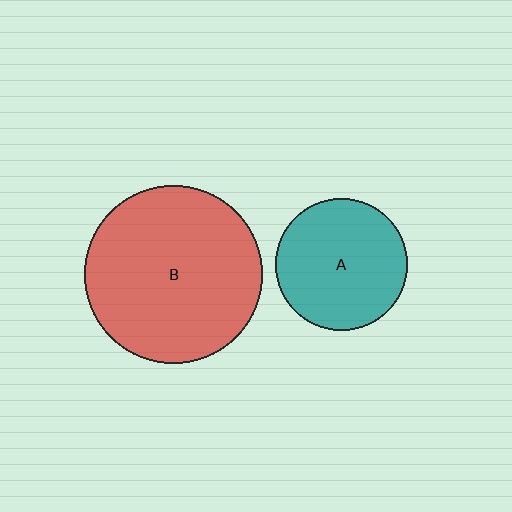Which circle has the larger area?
Circle B (red).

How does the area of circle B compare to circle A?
Approximately 1.8 times.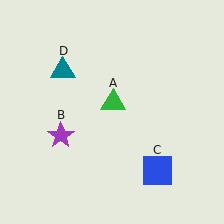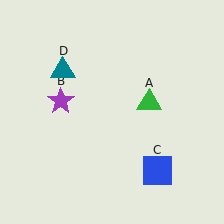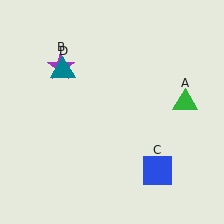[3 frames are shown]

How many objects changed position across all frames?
2 objects changed position: green triangle (object A), purple star (object B).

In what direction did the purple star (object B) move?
The purple star (object B) moved up.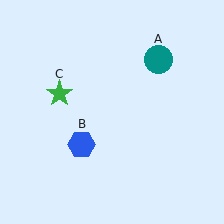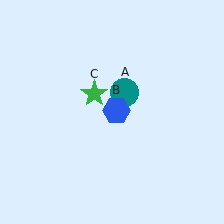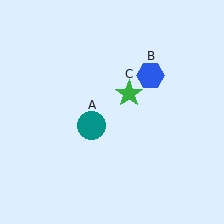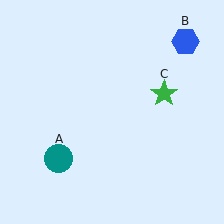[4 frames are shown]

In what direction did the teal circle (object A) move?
The teal circle (object A) moved down and to the left.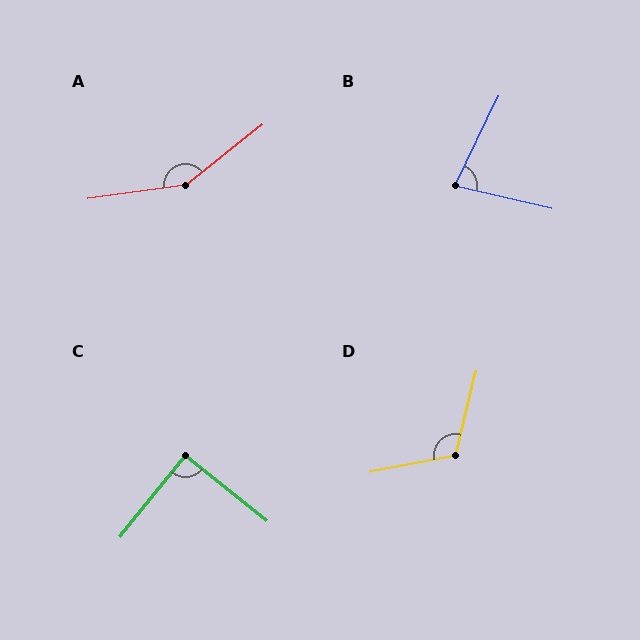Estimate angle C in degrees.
Approximately 90 degrees.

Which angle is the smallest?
B, at approximately 77 degrees.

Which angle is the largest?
A, at approximately 150 degrees.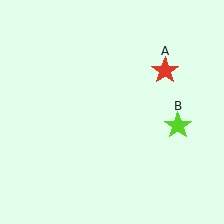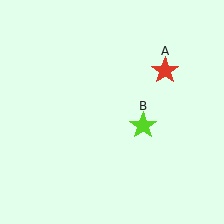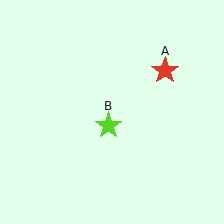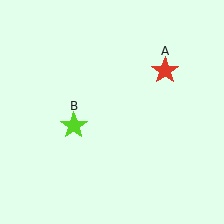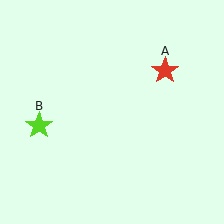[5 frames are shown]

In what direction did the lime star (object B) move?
The lime star (object B) moved left.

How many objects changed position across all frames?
1 object changed position: lime star (object B).